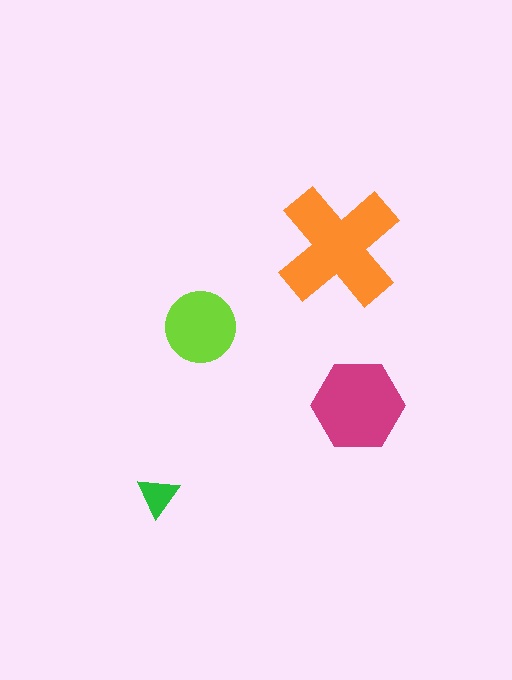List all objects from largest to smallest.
The orange cross, the magenta hexagon, the lime circle, the green triangle.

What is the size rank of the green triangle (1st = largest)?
4th.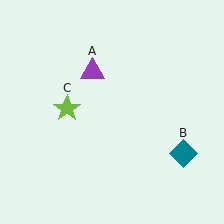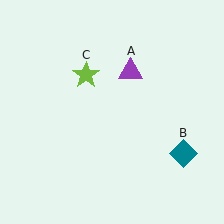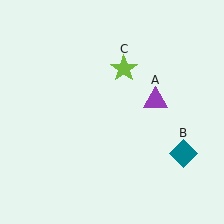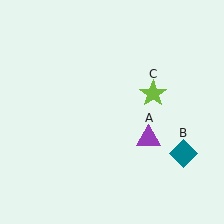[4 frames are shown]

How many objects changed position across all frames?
2 objects changed position: purple triangle (object A), lime star (object C).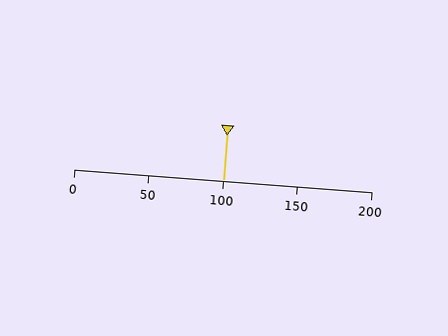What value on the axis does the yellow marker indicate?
The marker indicates approximately 100.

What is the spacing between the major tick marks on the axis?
The major ticks are spaced 50 apart.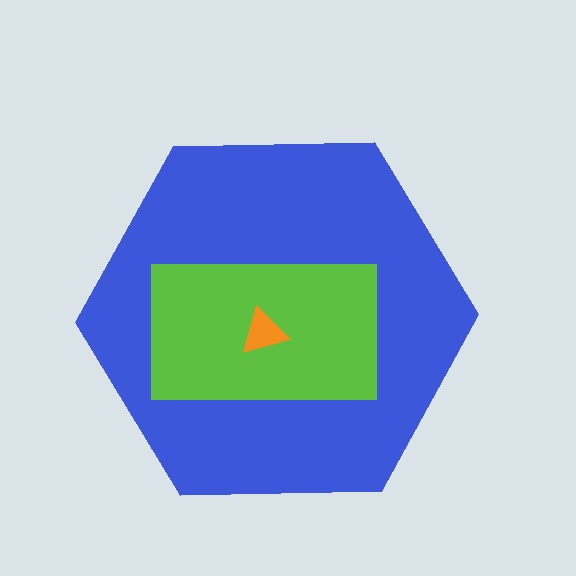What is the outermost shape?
The blue hexagon.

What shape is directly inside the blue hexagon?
The lime rectangle.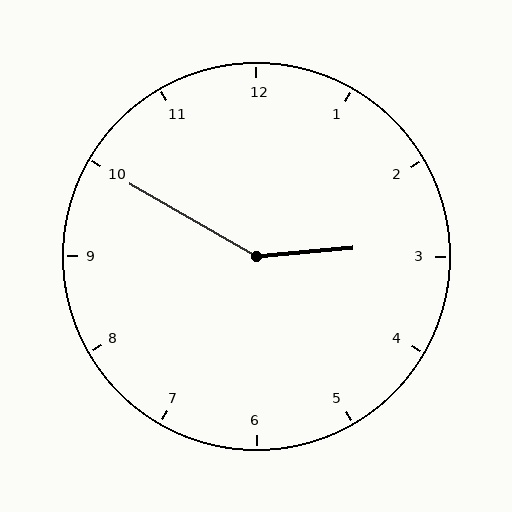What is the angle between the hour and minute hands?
Approximately 145 degrees.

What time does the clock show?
2:50.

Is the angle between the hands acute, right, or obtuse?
It is obtuse.